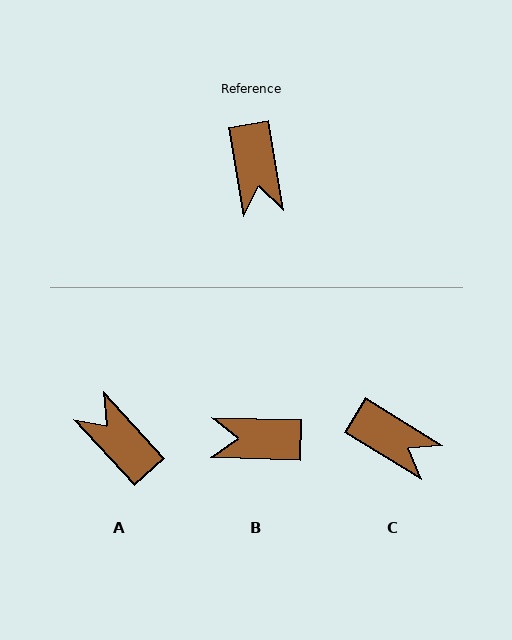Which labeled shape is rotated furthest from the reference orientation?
A, about 147 degrees away.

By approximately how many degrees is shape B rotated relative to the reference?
Approximately 101 degrees clockwise.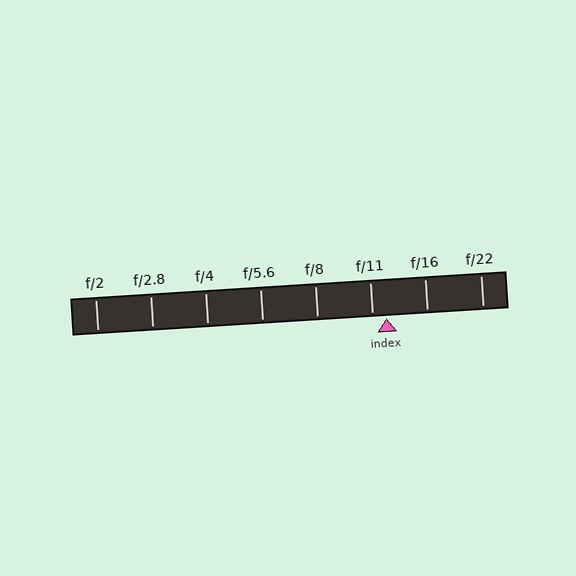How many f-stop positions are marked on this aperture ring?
There are 8 f-stop positions marked.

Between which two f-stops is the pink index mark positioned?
The index mark is between f/11 and f/16.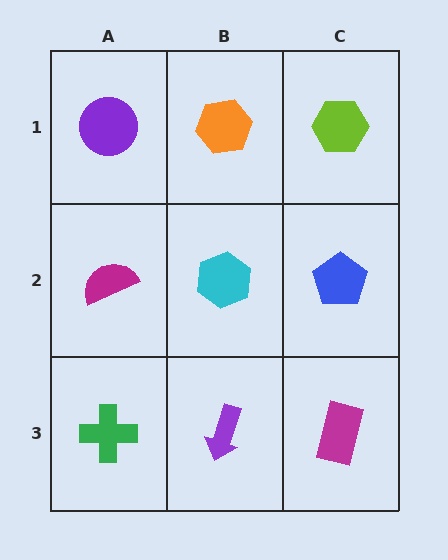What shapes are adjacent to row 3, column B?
A cyan hexagon (row 2, column B), a green cross (row 3, column A), a magenta rectangle (row 3, column C).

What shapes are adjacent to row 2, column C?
A lime hexagon (row 1, column C), a magenta rectangle (row 3, column C), a cyan hexagon (row 2, column B).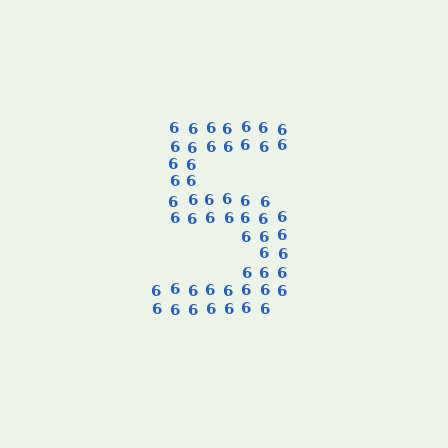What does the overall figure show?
The overall figure shows the digit 5.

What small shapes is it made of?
It is made of small digit 6's.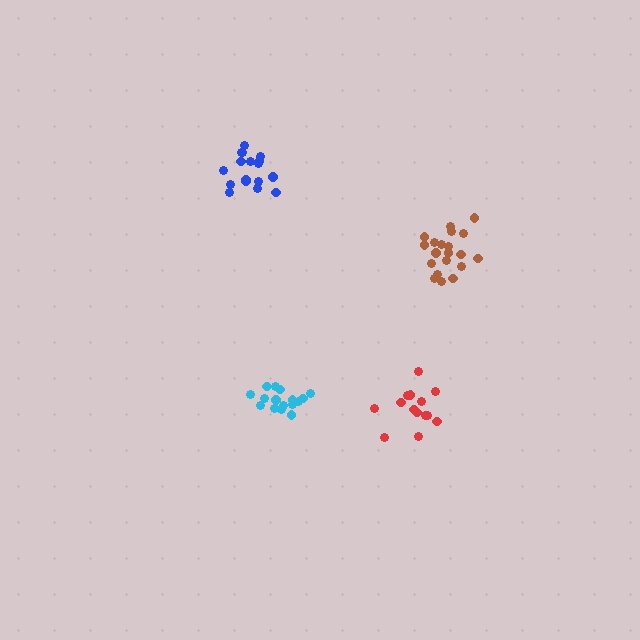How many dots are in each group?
Group 1: 20 dots, Group 2: 16 dots, Group 3: 14 dots, Group 4: 17 dots (67 total).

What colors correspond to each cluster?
The clusters are colored: brown, cyan, red, blue.